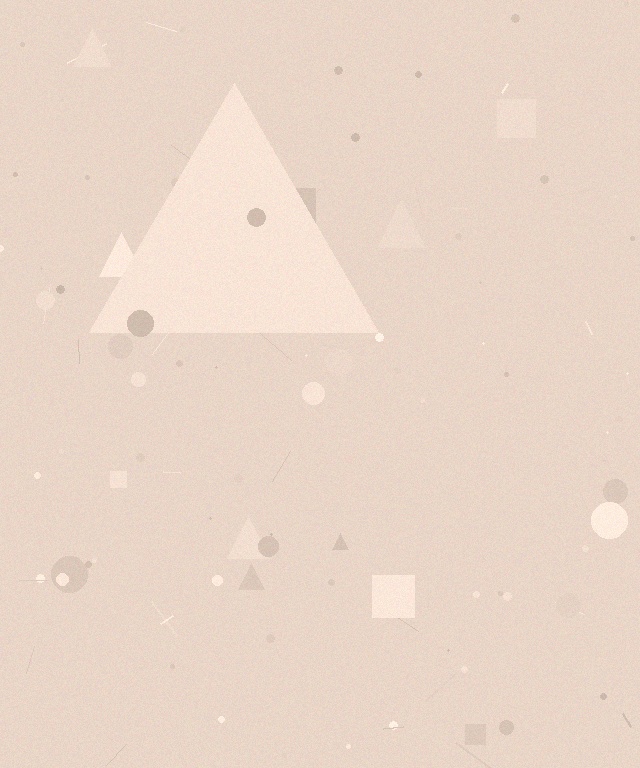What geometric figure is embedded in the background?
A triangle is embedded in the background.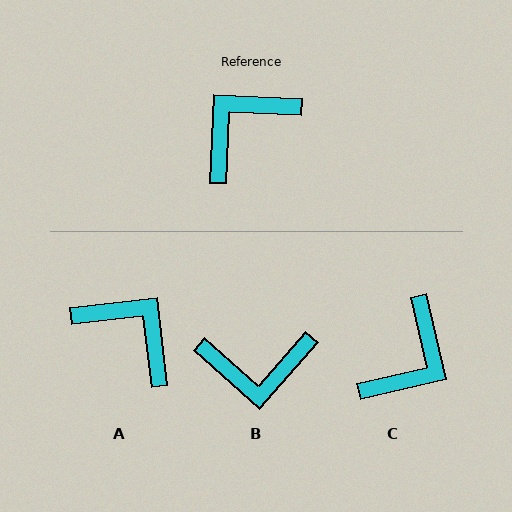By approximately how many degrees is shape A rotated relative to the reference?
Approximately 81 degrees clockwise.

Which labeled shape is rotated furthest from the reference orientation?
C, about 165 degrees away.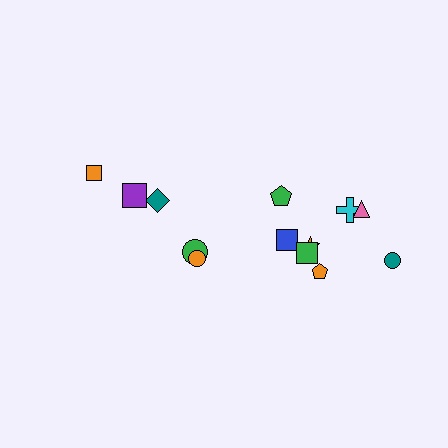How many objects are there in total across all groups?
There are 13 objects.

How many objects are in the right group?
There are 8 objects.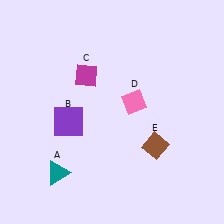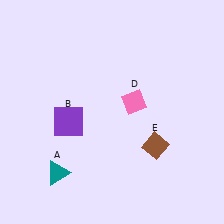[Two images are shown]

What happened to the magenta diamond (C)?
The magenta diamond (C) was removed in Image 2. It was in the top-left area of Image 1.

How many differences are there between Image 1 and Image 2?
There is 1 difference between the two images.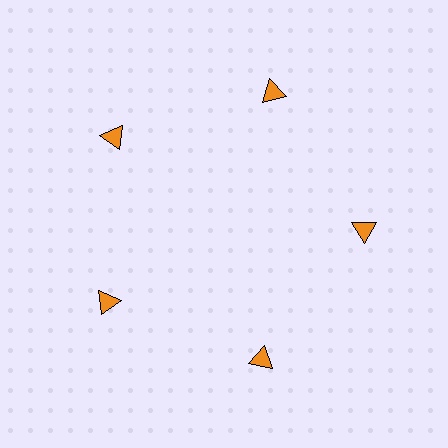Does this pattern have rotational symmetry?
Yes, this pattern has 5-fold rotational symmetry. It looks the same after rotating 72 degrees around the center.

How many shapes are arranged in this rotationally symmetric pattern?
There are 5 shapes, arranged in 5 groups of 1.